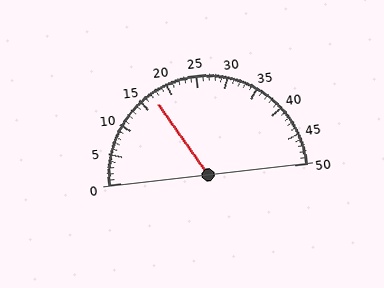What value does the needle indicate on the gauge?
The needle indicates approximately 17.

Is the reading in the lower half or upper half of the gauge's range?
The reading is in the lower half of the range (0 to 50).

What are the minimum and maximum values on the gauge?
The gauge ranges from 0 to 50.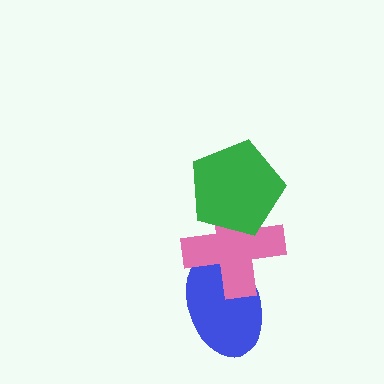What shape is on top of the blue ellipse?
The pink cross is on top of the blue ellipse.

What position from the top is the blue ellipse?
The blue ellipse is 3rd from the top.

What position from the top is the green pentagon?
The green pentagon is 1st from the top.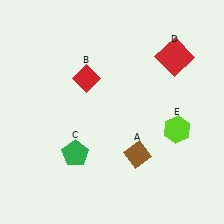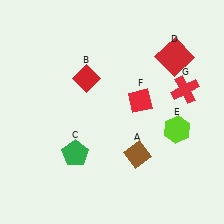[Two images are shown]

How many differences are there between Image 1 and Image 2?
There are 2 differences between the two images.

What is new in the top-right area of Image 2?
A red diamond (F) was added in the top-right area of Image 2.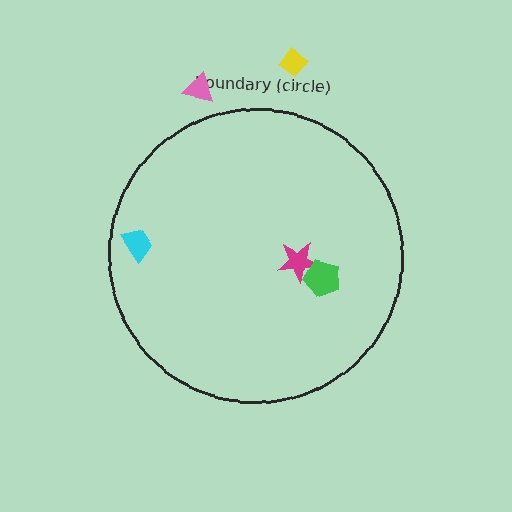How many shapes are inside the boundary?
3 inside, 2 outside.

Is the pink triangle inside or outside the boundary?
Outside.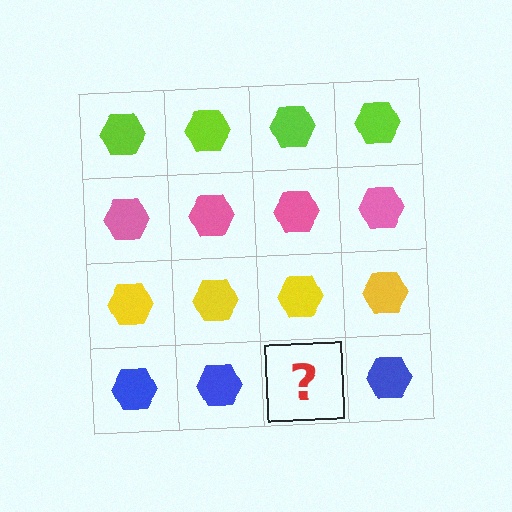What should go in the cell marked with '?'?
The missing cell should contain a blue hexagon.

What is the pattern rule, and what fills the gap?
The rule is that each row has a consistent color. The gap should be filled with a blue hexagon.